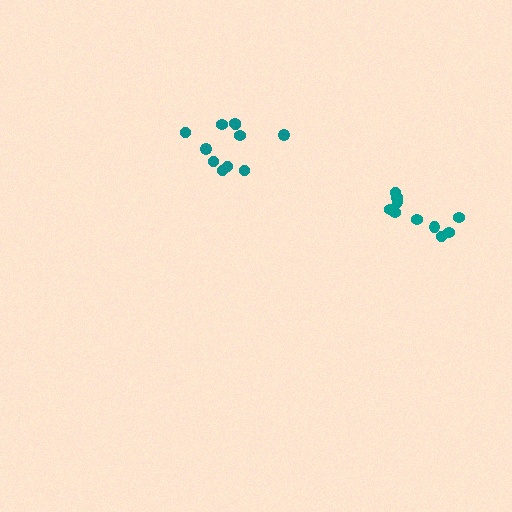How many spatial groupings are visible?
There are 2 spatial groupings.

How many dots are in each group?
Group 1: 11 dots, Group 2: 11 dots (22 total).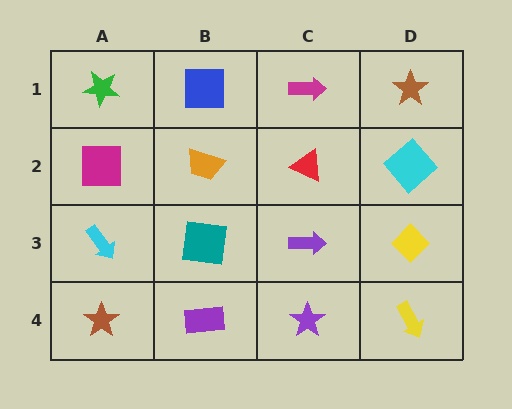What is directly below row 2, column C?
A purple arrow.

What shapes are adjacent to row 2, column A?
A green star (row 1, column A), a cyan arrow (row 3, column A), an orange trapezoid (row 2, column B).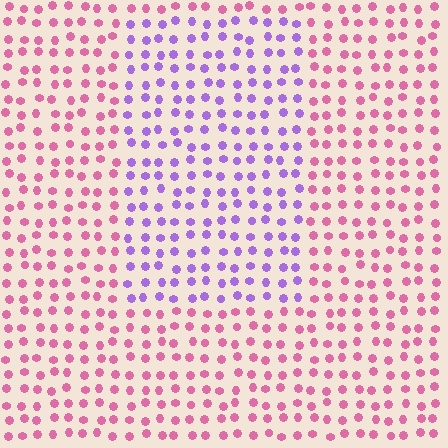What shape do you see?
I see a rectangle.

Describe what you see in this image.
The image is filled with small pink elements in a uniform arrangement. A rectangle-shaped region is visible where the elements are tinted to a slightly different hue, forming a subtle color boundary.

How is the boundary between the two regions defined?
The boundary is defined purely by a slight shift in hue (about 58 degrees). Spacing, size, and orientation are identical on both sides.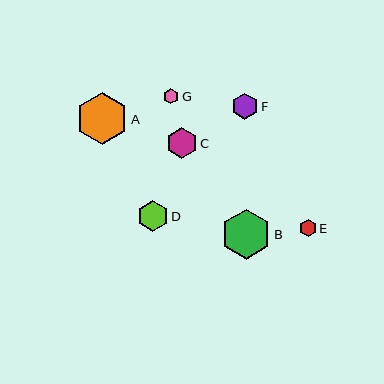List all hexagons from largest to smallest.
From largest to smallest: A, B, C, D, F, E, G.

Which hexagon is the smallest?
Hexagon G is the smallest with a size of approximately 16 pixels.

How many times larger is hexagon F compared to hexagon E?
Hexagon F is approximately 1.6 times the size of hexagon E.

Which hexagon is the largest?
Hexagon A is the largest with a size of approximately 52 pixels.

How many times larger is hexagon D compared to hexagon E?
Hexagon D is approximately 1.8 times the size of hexagon E.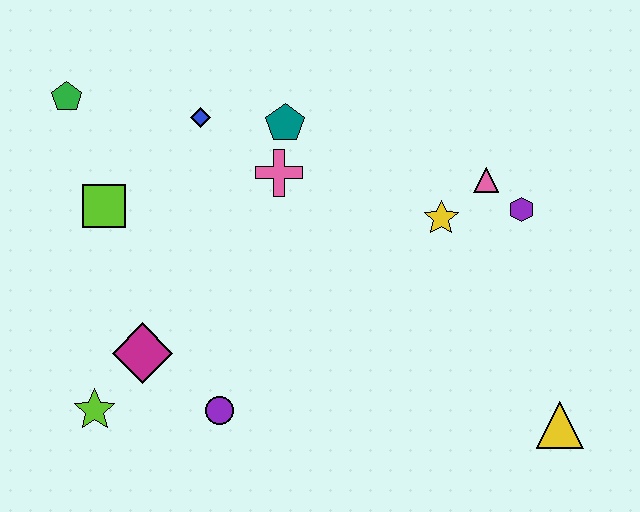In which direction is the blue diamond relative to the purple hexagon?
The blue diamond is to the left of the purple hexagon.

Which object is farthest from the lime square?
The yellow triangle is farthest from the lime square.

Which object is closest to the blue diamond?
The teal pentagon is closest to the blue diamond.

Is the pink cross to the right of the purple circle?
Yes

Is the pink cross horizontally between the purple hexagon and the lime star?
Yes